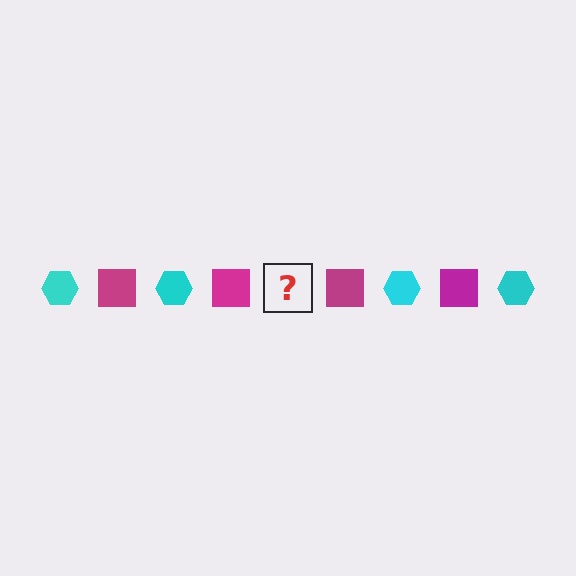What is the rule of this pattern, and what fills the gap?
The rule is that the pattern alternates between cyan hexagon and magenta square. The gap should be filled with a cyan hexagon.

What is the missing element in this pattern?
The missing element is a cyan hexagon.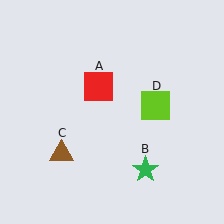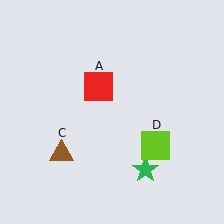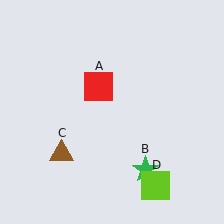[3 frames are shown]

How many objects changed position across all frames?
1 object changed position: lime square (object D).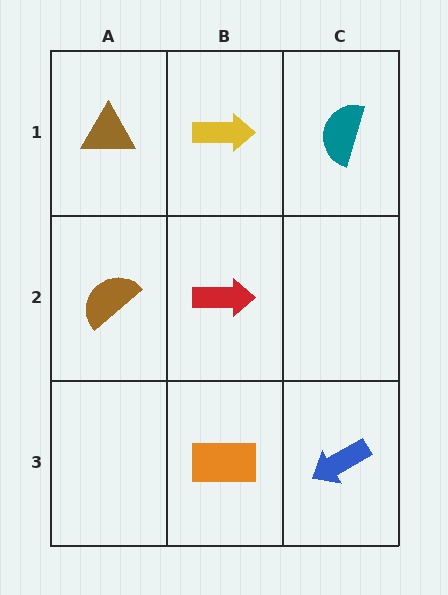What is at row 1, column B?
A yellow arrow.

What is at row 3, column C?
A blue arrow.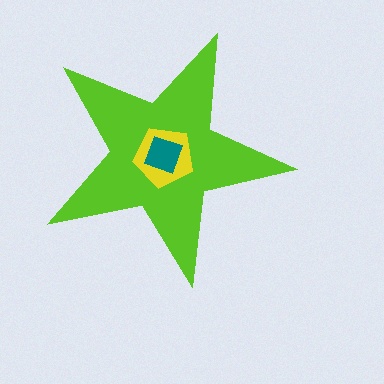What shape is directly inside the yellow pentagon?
The teal square.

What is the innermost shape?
The teal square.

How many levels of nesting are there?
3.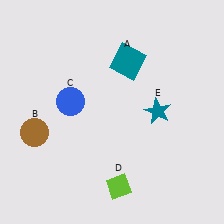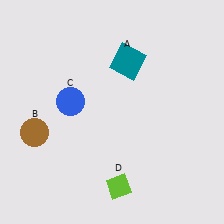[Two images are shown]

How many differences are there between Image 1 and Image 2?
There is 1 difference between the two images.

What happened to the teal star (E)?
The teal star (E) was removed in Image 2. It was in the top-right area of Image 1.